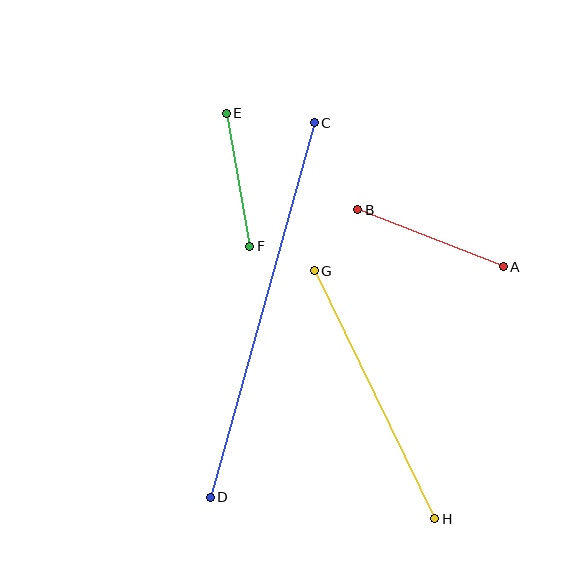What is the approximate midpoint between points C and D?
The midpoint is at approximately (262, 310) pixels.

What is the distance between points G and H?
The distance is approximately 275 pixels.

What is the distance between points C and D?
The distance is approximately 388 pixels.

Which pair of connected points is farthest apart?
Points C and D are farthest apart.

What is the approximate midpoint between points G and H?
The midpoint is at approximately (375, 395) pixels.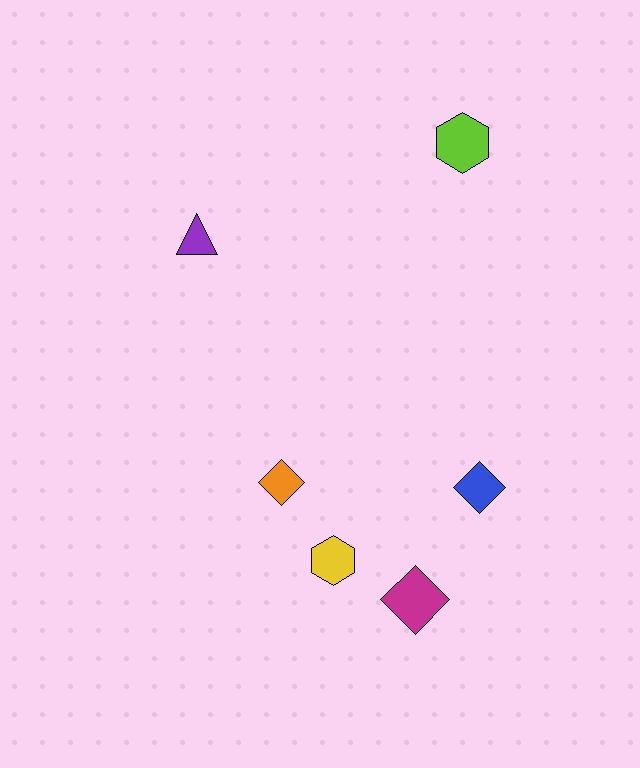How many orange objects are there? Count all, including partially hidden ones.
There is 1 orange object.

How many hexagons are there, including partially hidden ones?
There are 2 hexagons.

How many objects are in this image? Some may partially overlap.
There are 6 objects.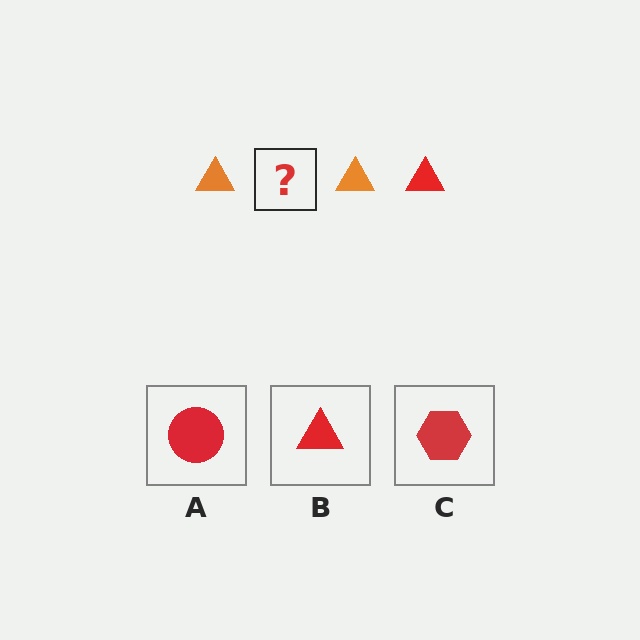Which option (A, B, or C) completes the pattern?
B.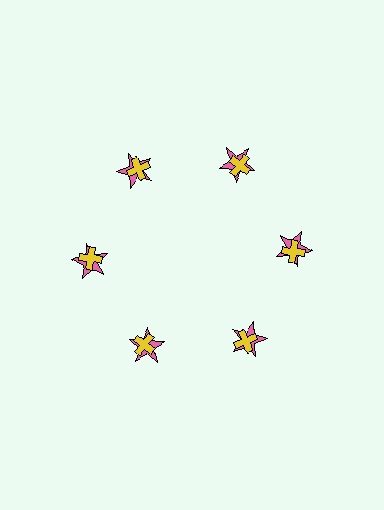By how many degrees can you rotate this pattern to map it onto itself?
The pattern maps onto itself every 60 degrees of rotation.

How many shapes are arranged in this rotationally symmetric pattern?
There are 12 shapes, arranged in 6 groups of 2.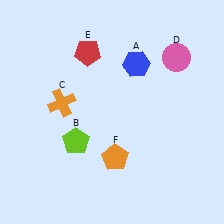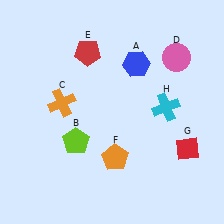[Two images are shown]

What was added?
A red diamond (G), a cyan cross (H) were added in Image 2.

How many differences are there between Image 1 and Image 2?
There are 2 differences between the two images.